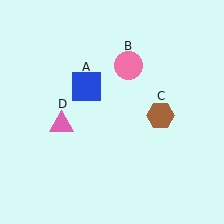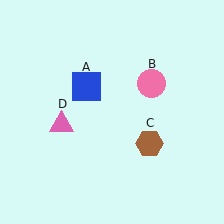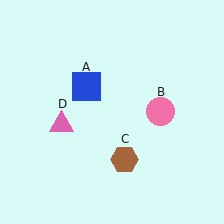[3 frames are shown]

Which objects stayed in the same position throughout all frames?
Blue square (object A) and pink triangle (object D) remained stationary.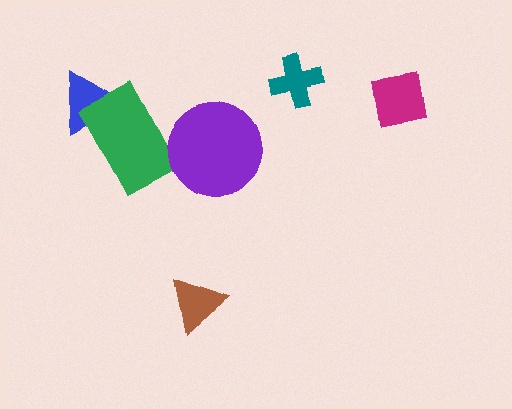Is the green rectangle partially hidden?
Yes, it is partially covered by another shape.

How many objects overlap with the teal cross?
0 objects overlap with the teal cross.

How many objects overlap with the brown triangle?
0 objects overlap with the brown triangle.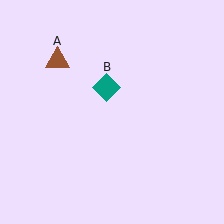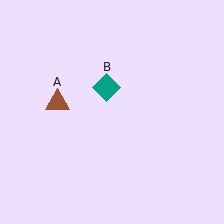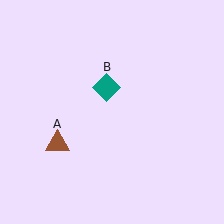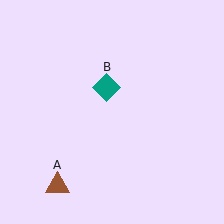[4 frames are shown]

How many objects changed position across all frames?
1 object changed position: brown triangle (object A).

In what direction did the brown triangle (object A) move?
The brown triangle (object A) moved down.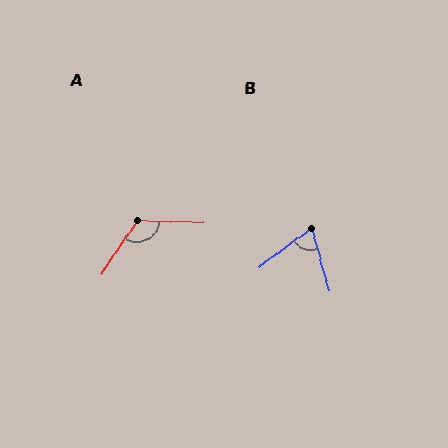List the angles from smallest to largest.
B (69°), A (123°).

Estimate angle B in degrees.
Approximately 69 degrees.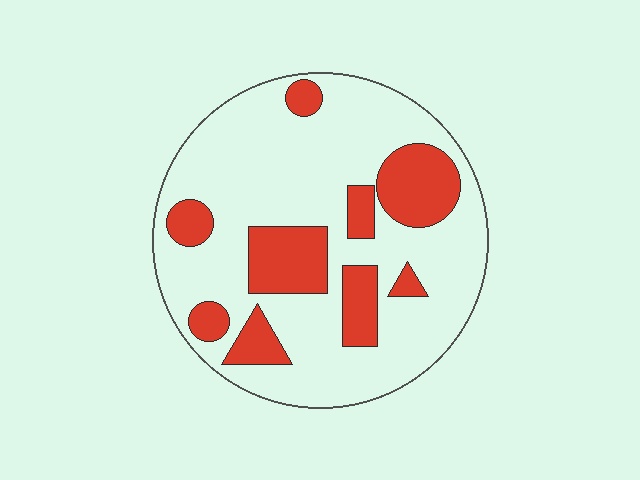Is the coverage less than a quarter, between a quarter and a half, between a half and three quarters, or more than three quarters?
Between a quarter and a half.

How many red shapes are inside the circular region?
9.